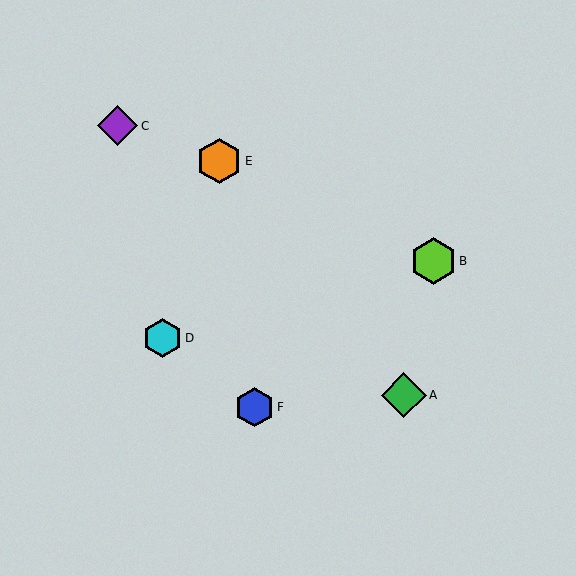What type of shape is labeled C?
Shape C is a purple diamond.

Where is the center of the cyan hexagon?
The center of the cyan hexagon is at (162, 338).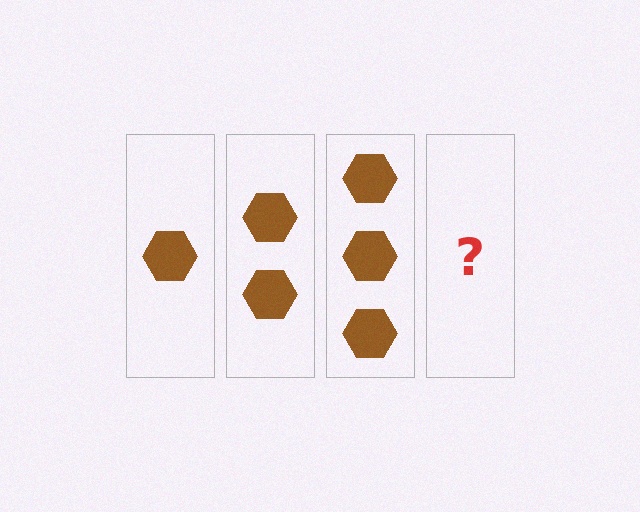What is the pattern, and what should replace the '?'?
The pattern is that each step adds one more hexagon. The '?' should be 4 hexagons.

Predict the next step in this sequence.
The next step is 4 hexagons.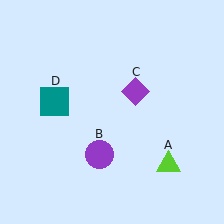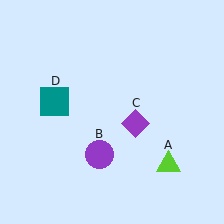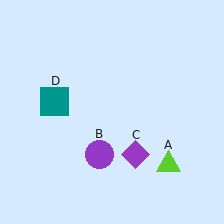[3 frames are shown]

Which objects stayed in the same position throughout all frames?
Lime triangle (object A) and purple circle (object B) and teal square (object D) remained stationary.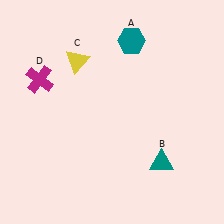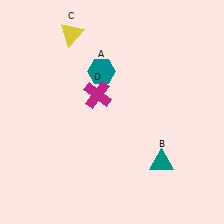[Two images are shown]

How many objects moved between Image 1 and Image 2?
3 objects moved between the two images.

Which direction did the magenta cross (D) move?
The magenta cross (D) moved right.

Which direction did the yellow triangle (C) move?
The yellow triangle (C) moved up.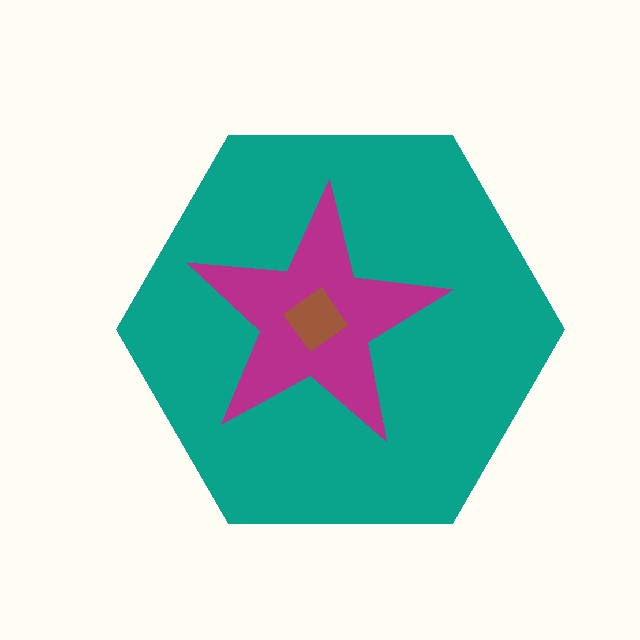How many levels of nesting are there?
3.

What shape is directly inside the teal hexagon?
The magenta star.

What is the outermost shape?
The teal hexagon.